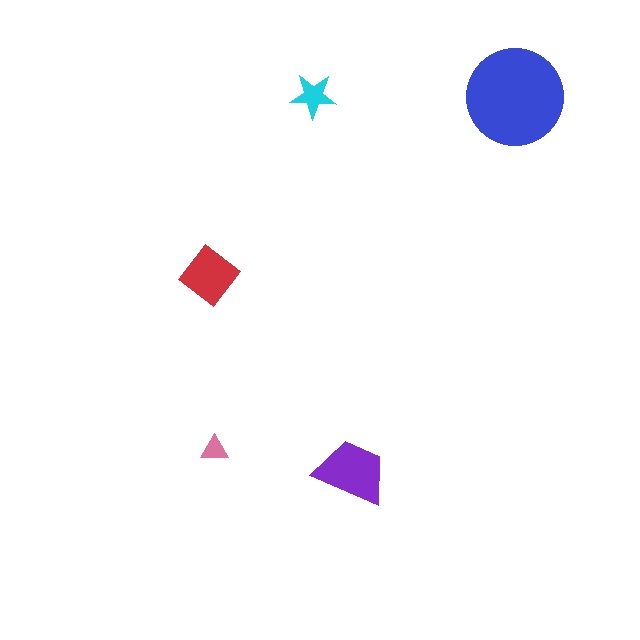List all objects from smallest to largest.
The pink triangle, the cyan star, the red diamond, the purple trapezoid, the blue circle.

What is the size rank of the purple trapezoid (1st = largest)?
2nd.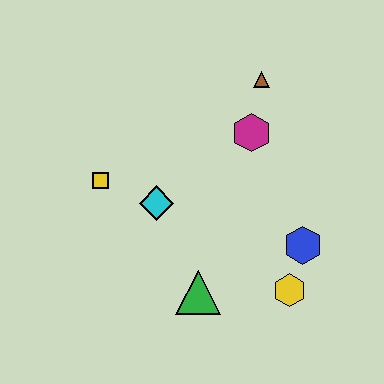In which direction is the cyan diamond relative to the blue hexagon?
The cyan diamond is to the left of the blue hexagon.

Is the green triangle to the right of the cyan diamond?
Yes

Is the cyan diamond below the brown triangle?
Yes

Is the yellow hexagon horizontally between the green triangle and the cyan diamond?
No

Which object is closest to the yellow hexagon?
The blue hexagon is closest to the yellow hexagon.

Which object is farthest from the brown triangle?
The green triangle is farthest from the brown triangle.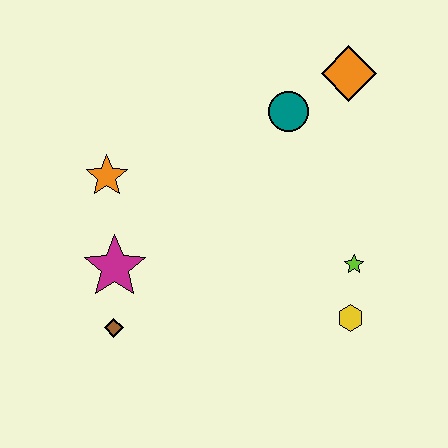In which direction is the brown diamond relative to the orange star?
The brown diamond is below the orange star.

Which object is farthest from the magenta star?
The orange diamond is farthest from the magenta star.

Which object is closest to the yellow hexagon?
The lime star is closest to the yellow hexagon.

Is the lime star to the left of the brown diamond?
No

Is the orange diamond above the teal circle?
Yes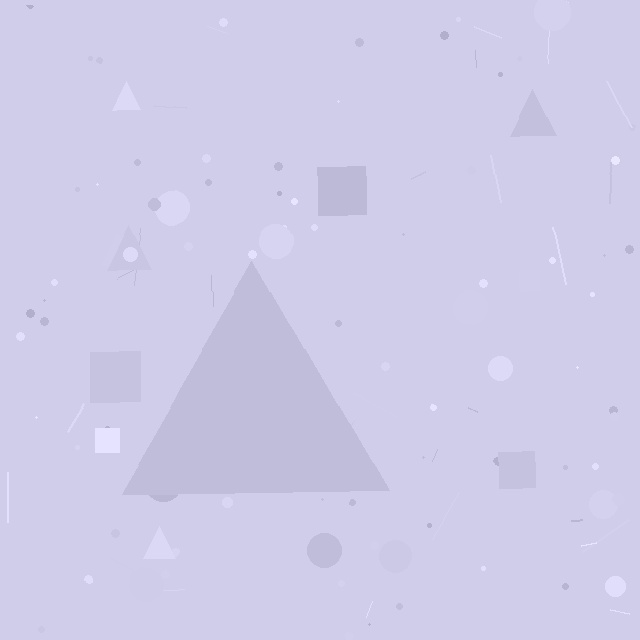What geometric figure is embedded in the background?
A triangle is embedded in the background.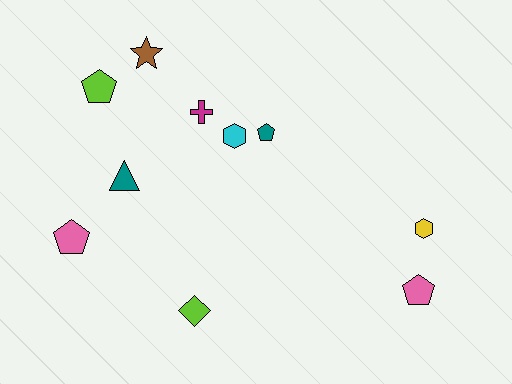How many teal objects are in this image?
There are 2 teal objects.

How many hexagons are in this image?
There are 2 hexagons.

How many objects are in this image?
There are 10 objects.